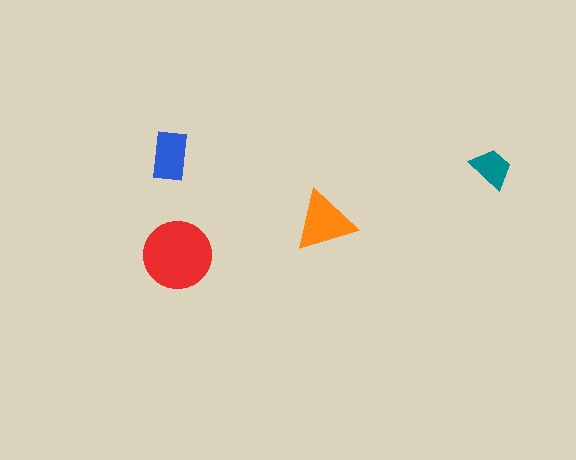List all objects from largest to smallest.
The red circle, the orange triangle, the blue rectangle, the teal trapezoid.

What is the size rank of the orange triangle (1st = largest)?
2nd.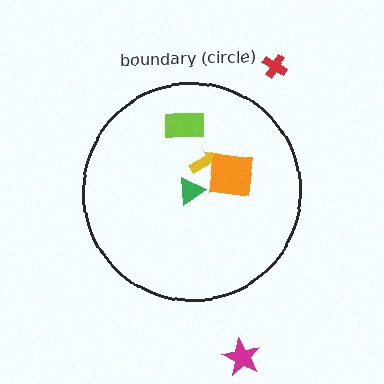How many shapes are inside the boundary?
4 inside, 2 outside.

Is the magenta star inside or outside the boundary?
Outside.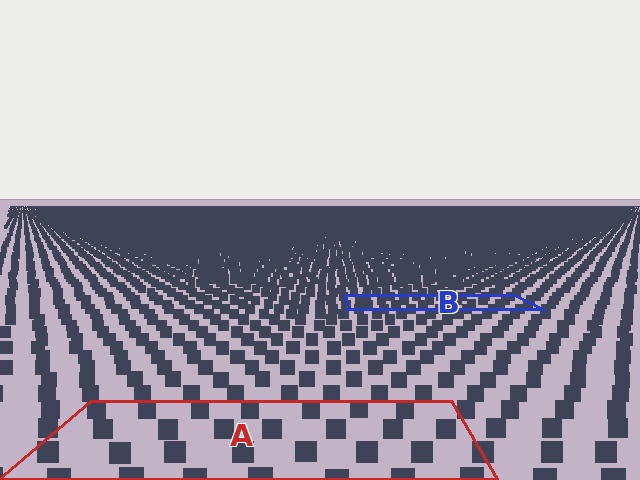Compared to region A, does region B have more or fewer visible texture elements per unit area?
Region B has more texture elements per unit area — they are packed more densely because it is farther away.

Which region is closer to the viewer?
Region A is closer. The texture elements there are larger and more spread out.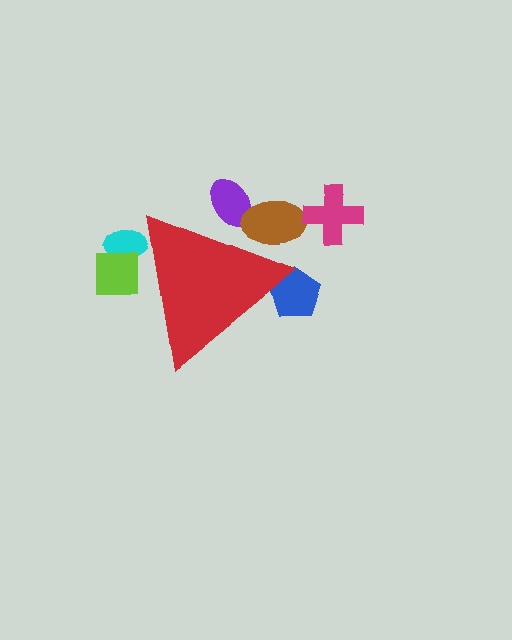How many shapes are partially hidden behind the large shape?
5 shapes are partially hidden.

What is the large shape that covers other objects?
A red triangle.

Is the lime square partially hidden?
Yes, the lime square is partially hidden behind the red triangle.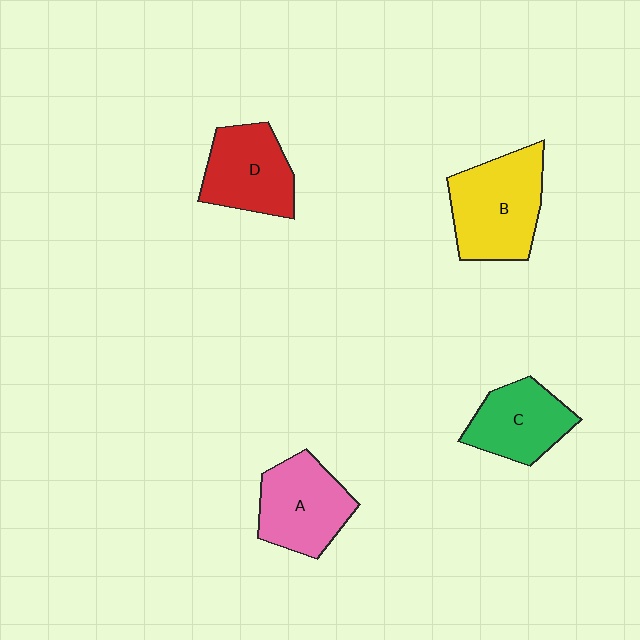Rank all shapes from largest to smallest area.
From largest to smallest: B (yellow), A (pink), D (red), C (green).